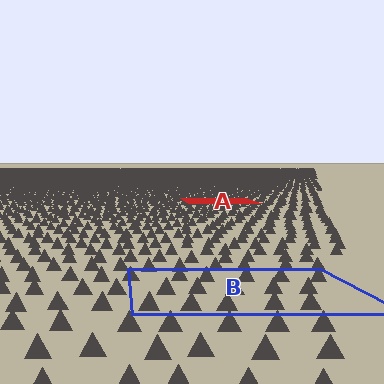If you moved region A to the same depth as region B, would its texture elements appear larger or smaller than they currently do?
They would appear larger. At a closer depth, the same texture elements are projected at a bigger on-screen size.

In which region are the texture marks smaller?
The texture marks are smaller in region A, because it is farther away.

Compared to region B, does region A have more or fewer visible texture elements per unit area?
Region A has more texture elements per unit area — they are packed more densely because it is farther away.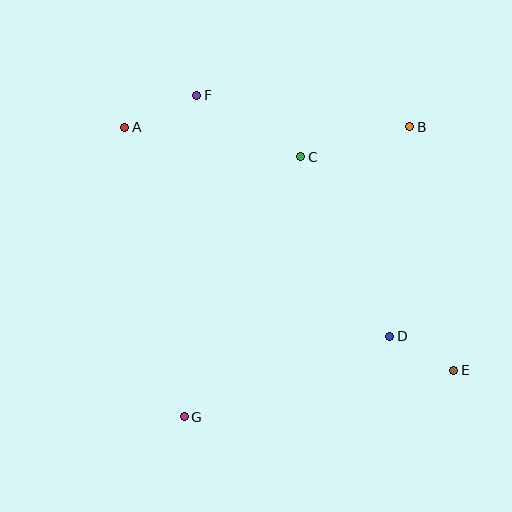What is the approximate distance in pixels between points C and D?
The distance between C and D is approximately 200 pixels.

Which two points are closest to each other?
Points D and E are closest to each other.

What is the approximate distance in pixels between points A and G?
The distance between A and G is approximately 296 pixels.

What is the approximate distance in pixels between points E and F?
The distance between E and F is approximately 377 pixels.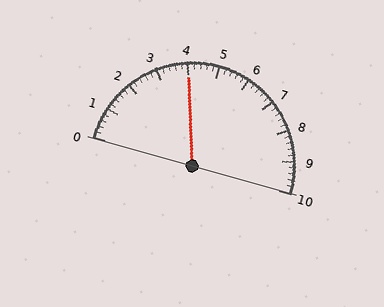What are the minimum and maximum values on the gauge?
The gauge ranges from 0 to 10.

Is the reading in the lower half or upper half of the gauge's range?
The reading is in the lower half of the range (0 to 10).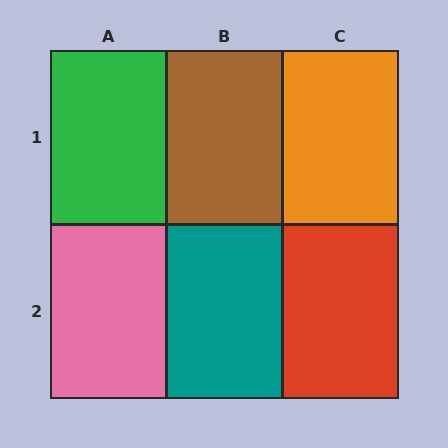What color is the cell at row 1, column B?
Brown.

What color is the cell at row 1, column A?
Green.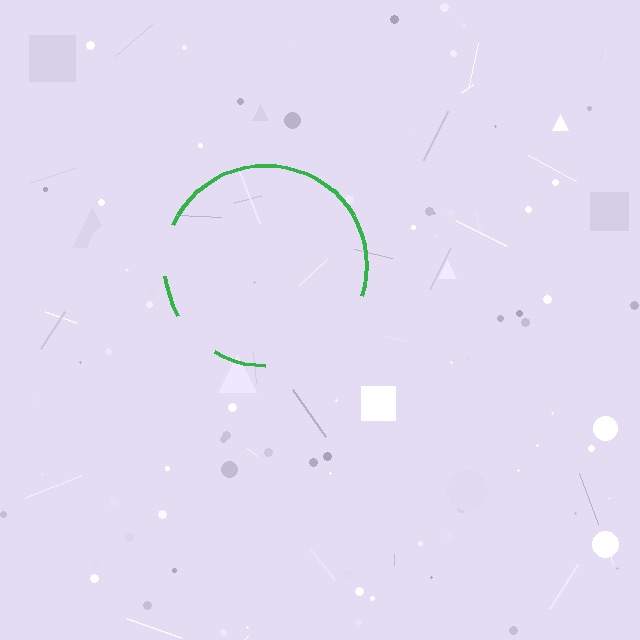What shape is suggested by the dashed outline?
The dashed outline suggests a circle.